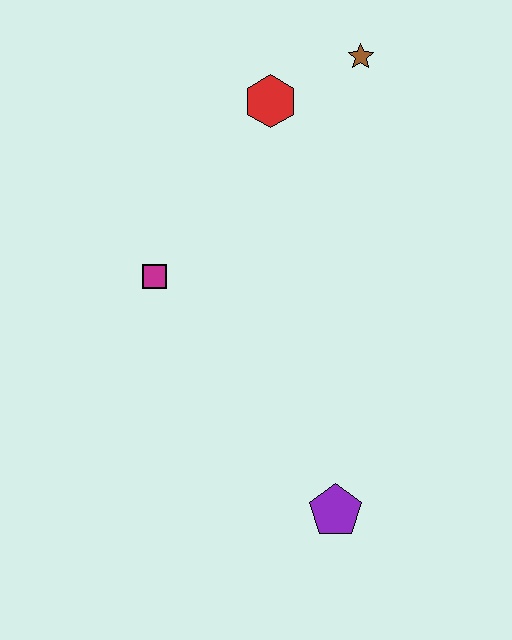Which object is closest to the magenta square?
The red hexagon is closest to the magenta square.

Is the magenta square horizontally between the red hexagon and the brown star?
No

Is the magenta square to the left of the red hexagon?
Yes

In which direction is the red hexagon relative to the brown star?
The red hexagon is to the left of the brown star.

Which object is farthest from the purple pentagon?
The brown star is farthest from the purple pentagon.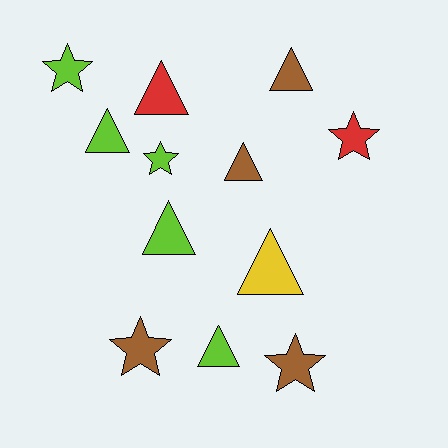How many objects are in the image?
There are 12 objects.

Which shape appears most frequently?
Triangle, with 7 objects.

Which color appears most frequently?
Lime, with 5 objects.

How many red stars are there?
There is 1 red star.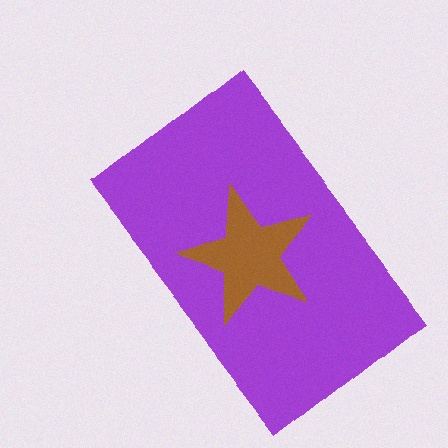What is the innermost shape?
The brown star.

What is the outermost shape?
The purple rectangle.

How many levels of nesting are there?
2.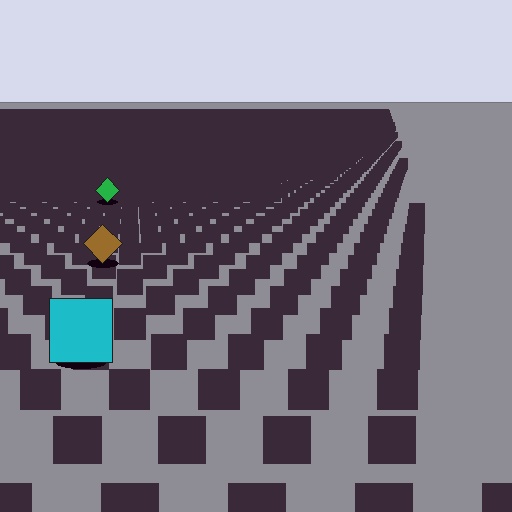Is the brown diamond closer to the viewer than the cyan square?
No. The cyan square is closer — you can tell from the texture gradient: the ground texture is coarser near it.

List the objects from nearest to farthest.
From nearest to farthest: the cyan square, the brown diamond, the green diamond.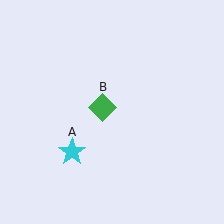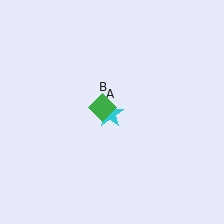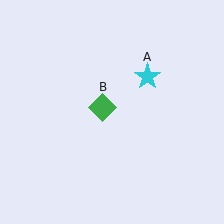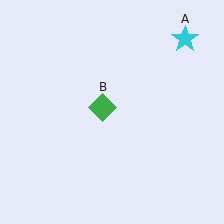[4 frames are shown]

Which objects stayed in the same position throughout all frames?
Green diamond (object B) remained stationary.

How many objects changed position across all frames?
1 object changed position: cyan star (object A).